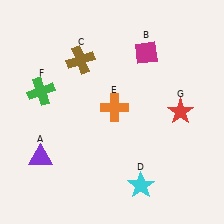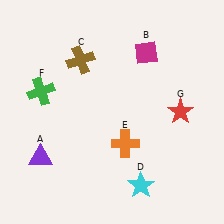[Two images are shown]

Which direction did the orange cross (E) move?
The orange cross (E) moved down.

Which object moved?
The orange cross (E) moved down.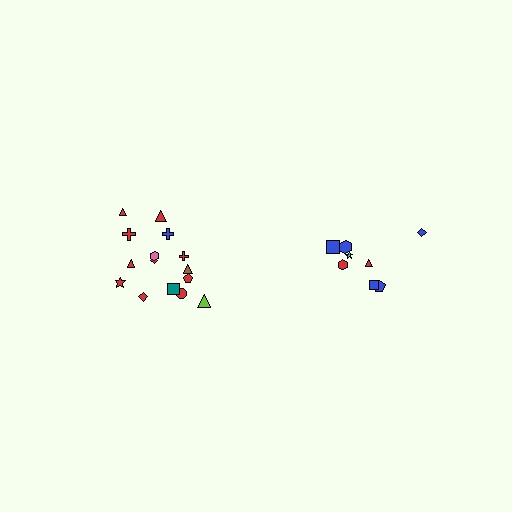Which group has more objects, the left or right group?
The left group.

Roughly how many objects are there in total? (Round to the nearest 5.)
Roughly 25 objects in total.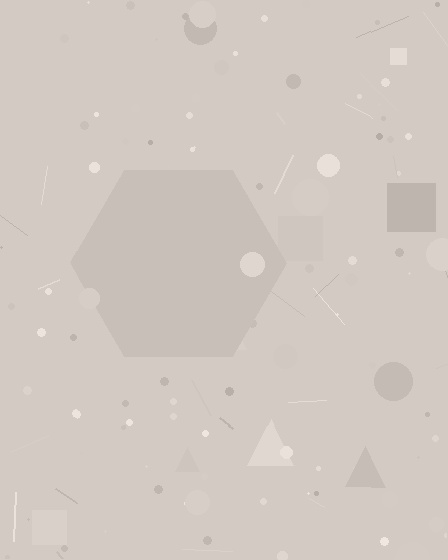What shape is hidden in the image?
A hexagon is hidden in the image.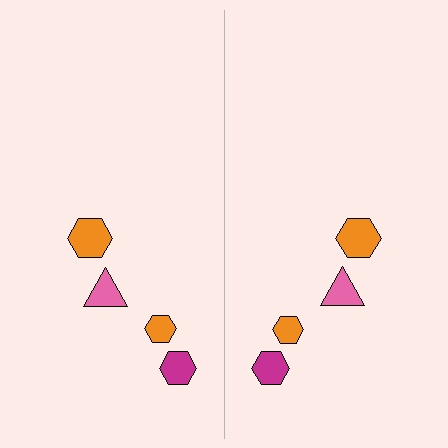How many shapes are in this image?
There are 8 shapes in this image.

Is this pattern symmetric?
Yes, this pattern has bilateral (reflection) symmetry.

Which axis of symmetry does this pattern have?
The pattern has a vertical axis of symmetry running through the center of the image.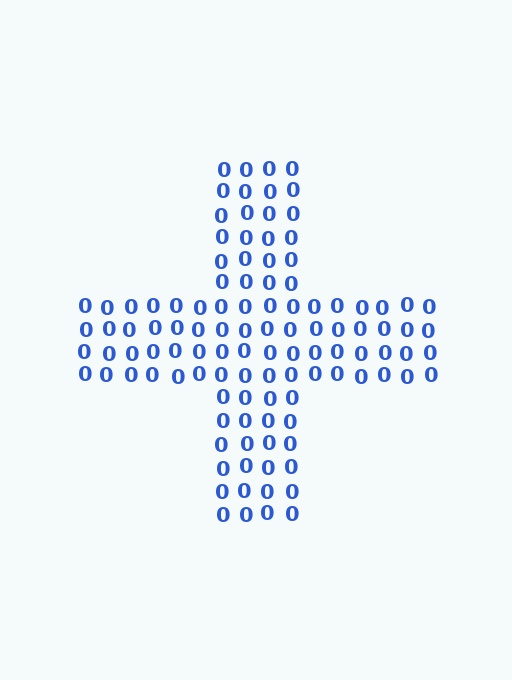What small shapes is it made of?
It is made of small digit 0's.